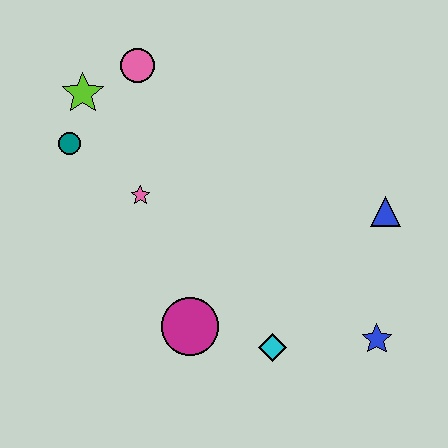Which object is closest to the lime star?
The teal circle is closest to the lime star.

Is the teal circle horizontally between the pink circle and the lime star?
No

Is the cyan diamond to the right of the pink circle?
Yes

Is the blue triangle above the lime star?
No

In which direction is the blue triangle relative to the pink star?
The blue triangle is to the right of the pink star.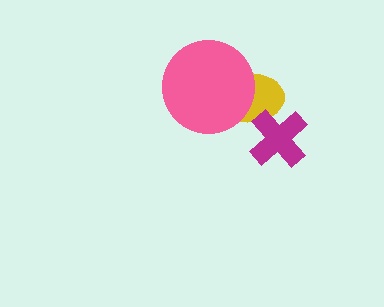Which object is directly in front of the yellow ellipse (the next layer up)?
The magenta cross is directly in front of the yellow ellipse.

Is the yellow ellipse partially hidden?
Yes, it is partially covered by another shape.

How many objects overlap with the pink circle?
1 object overlaps with the pink circle.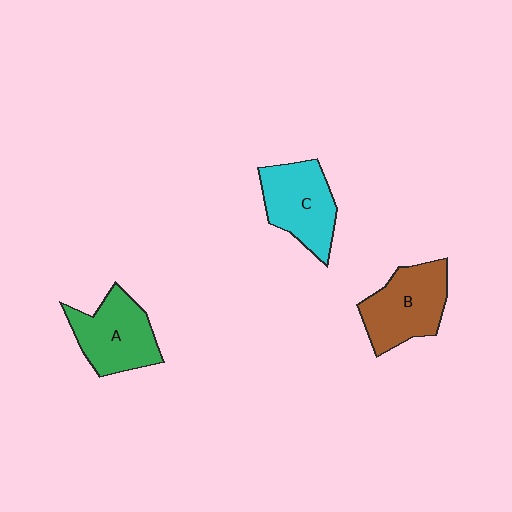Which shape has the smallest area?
Shape C (cyan).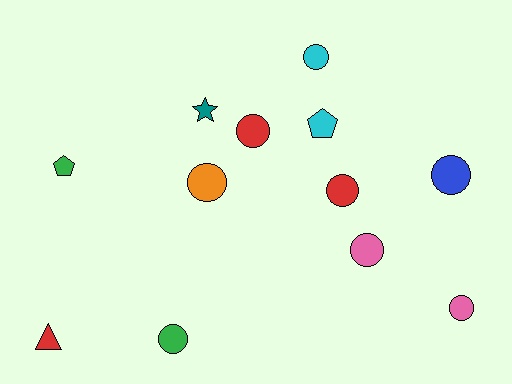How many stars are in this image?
There is 1 star.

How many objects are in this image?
There are 12 objects.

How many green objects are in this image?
There are 2 green objects.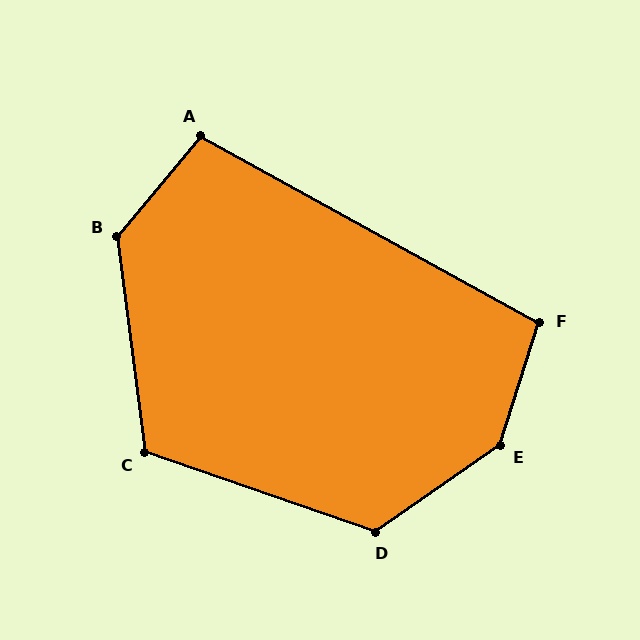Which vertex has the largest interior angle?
E, at approximately 143 degrees.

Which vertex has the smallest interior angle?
A, at approximately 101 degrees.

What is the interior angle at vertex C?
Approximately 117 degrees (obtuse).